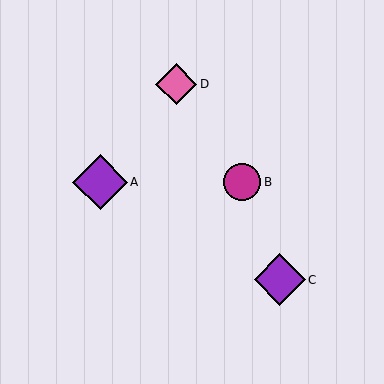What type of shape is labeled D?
Shape D is a pink diamond.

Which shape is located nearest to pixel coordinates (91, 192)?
The purple diamond (labeled A) at (100, 182) is nearest to that location.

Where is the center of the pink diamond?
The center of the pink diamond is at (176, 84).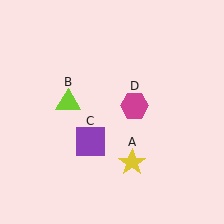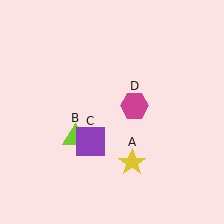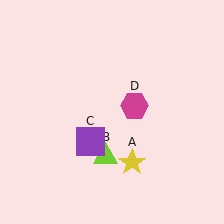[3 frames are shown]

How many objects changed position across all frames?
1 object changed position: lime triangle (object B).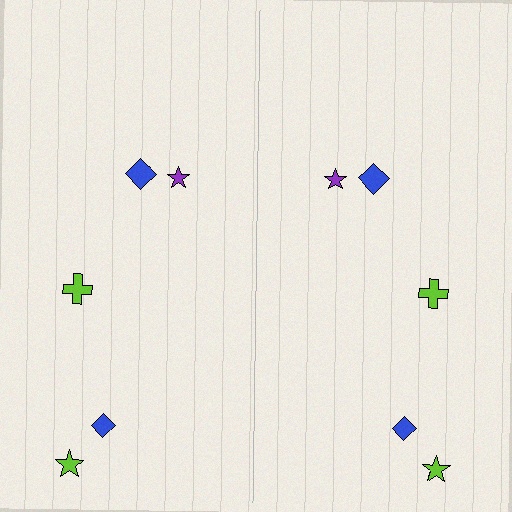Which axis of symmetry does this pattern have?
The pattern has a vertical axis of symmetry running through the center of the image.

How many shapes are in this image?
There are 10 shapes in this image.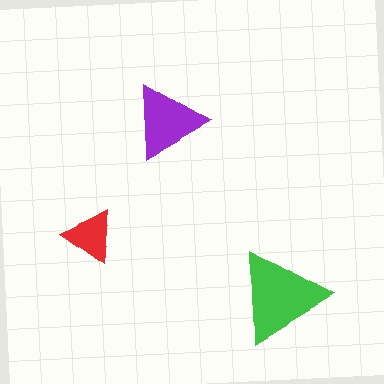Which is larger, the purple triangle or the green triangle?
The green one.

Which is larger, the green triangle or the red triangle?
The green one.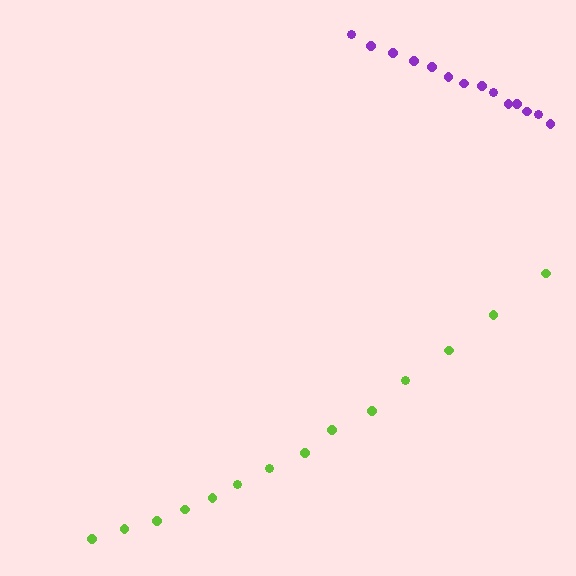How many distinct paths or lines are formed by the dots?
There are 2 distinct paths.